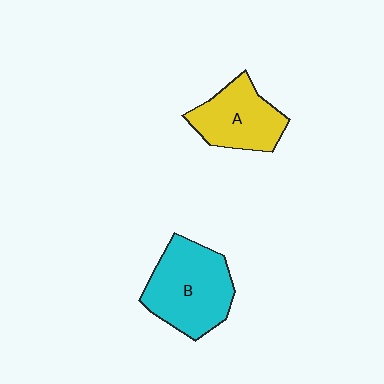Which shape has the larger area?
Shape B (cyan).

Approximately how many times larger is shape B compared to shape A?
Approximately 1.3 times.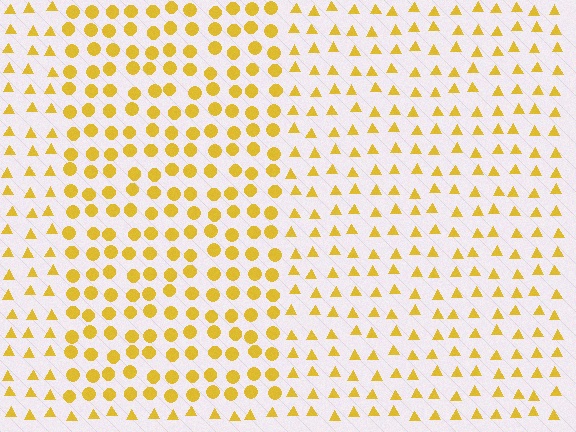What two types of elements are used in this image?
The image uses circles inside the rectangle region and triangles outside it.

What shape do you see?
I see a rectangle.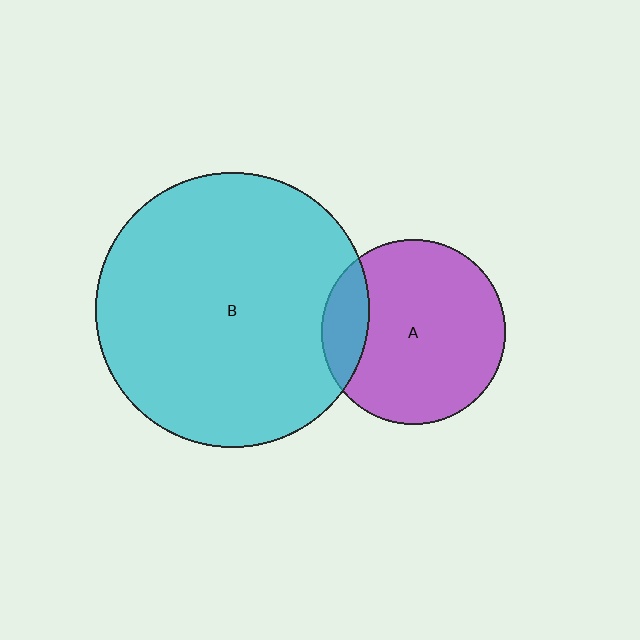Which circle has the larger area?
Circle B (cyan).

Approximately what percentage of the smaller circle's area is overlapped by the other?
Approximately 15%.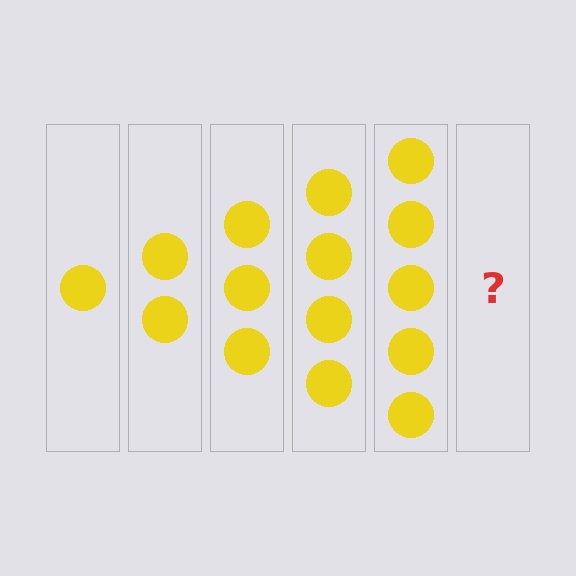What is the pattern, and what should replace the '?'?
The pattern is that each step adds one more circle. The '?' should be 6 circles.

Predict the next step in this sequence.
The next step is 6 circles.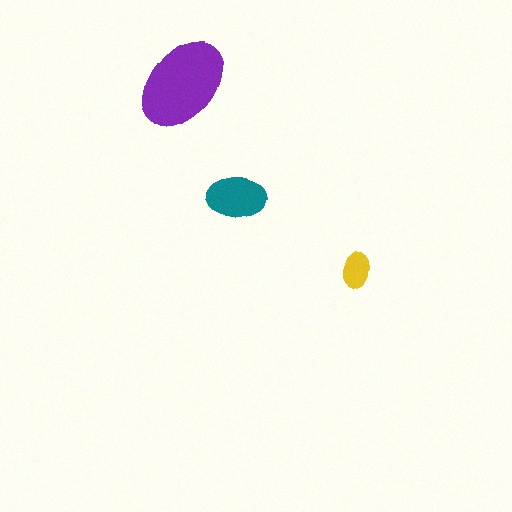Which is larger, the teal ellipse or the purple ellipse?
The purple one.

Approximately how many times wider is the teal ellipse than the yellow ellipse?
About 1.5 times wider.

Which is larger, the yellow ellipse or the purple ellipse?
The purple one.